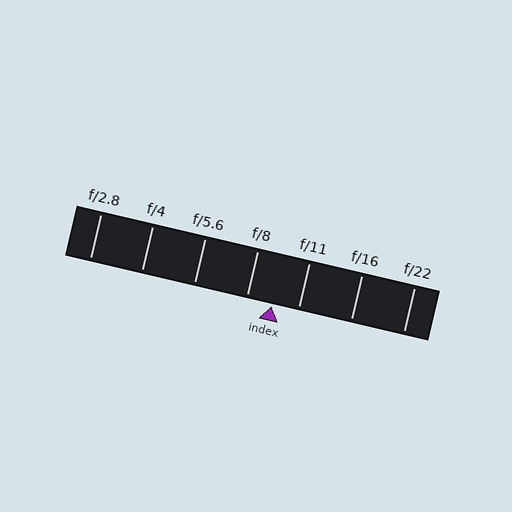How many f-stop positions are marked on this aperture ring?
There are 7 f-stop positions marked.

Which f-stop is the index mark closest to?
The index mark is closest to f/8.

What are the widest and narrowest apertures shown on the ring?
The widest aperture shown is f/2.8 and the narrowest is f/22.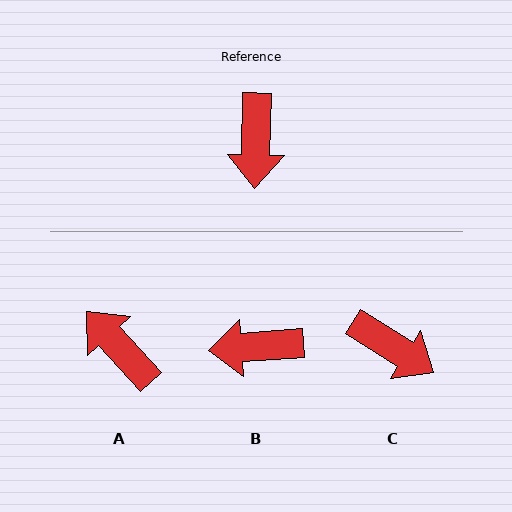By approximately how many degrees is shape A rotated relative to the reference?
Approximately 137 degrees clockwise.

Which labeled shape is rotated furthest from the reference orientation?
A, about 137 degrees away.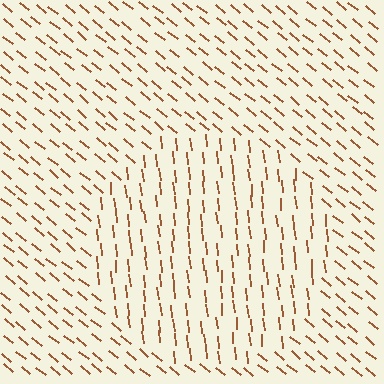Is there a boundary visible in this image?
Yes, there is a texture boundary formed by a change in line orientation.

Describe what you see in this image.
The image is filled with small brown line segments. A circle region in the image has lines oriented differently from the surrounding lines, creating a visible texture boundary.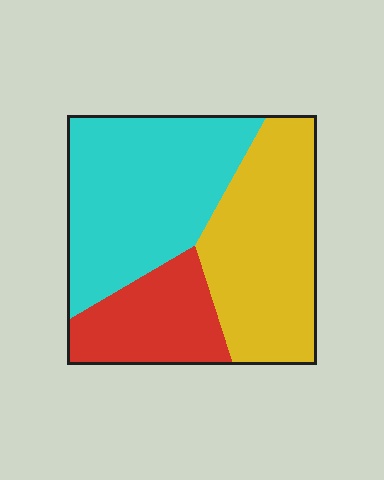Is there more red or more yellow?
Yellow.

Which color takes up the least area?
Red, at roughly 20%.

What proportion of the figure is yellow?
Yellow covers 38% of the figure.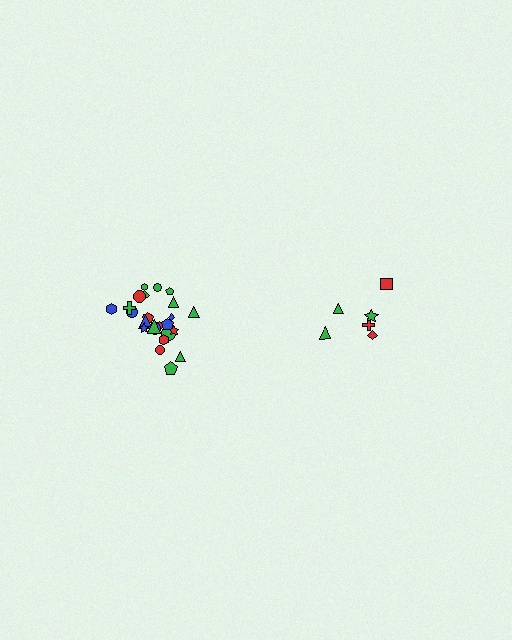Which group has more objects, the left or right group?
The left group.